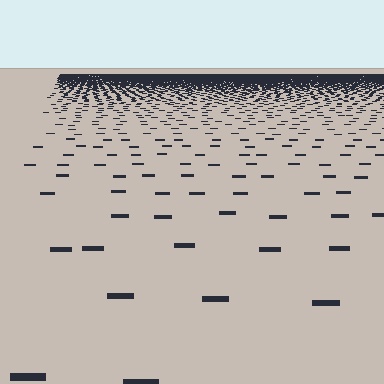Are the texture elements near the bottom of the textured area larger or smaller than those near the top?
Larger. Near the bottom, elements are closer to the viewer and appear at a bigger on-screen size.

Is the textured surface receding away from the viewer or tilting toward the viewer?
The surface is receding away from the viewer. Texture elements get smaller and denser toward the top.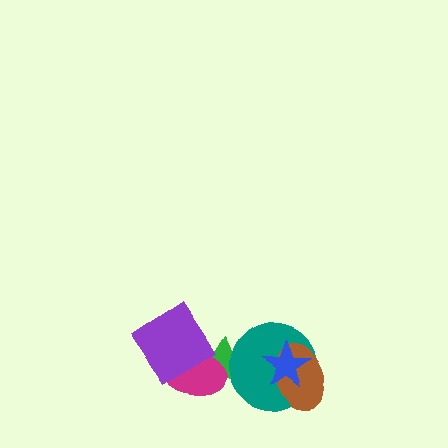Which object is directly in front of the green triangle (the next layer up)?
The magenta ellipse is directly in front of the green triangle.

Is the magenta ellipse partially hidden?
Yes, it is partially covered by another shape.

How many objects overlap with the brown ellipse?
2 objects overlap with the brown ellipse.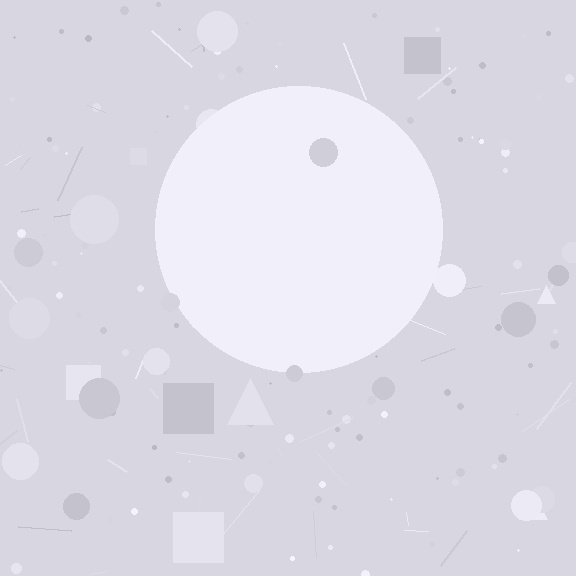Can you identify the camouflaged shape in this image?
The camouflaged shape is a circle.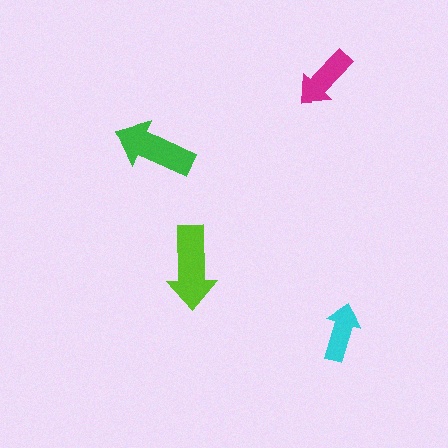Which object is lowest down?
The cyan arrow is bottommost.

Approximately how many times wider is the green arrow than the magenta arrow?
About 1.5 times wider.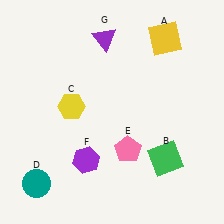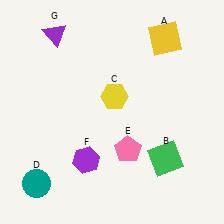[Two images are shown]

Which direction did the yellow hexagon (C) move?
The yellow hexagon (C) moved right.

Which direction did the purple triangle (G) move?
The purple triangle (G) moved left.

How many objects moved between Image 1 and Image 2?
2 objects moved between the two images.